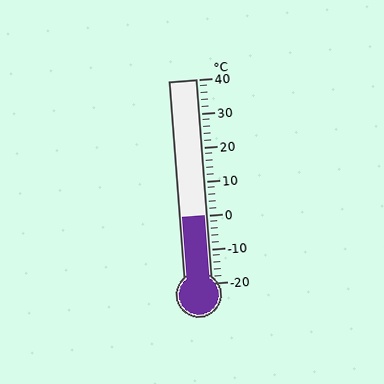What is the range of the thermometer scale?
The thermometer scale ranges from -20°C to 40°C.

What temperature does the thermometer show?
The thermometer shows approximately 0°C.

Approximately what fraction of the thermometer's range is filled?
The thermometer is filled to approximately 35% of its range.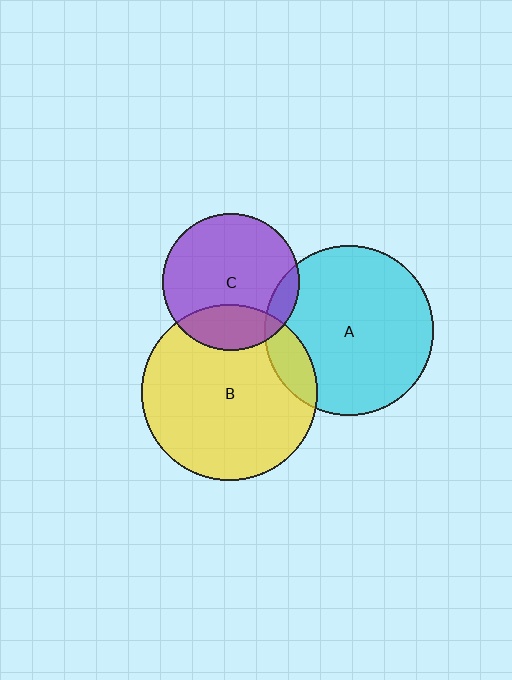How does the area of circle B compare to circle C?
Approximately 1.6 times.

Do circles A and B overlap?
Yes.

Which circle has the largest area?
Circle B (yellow).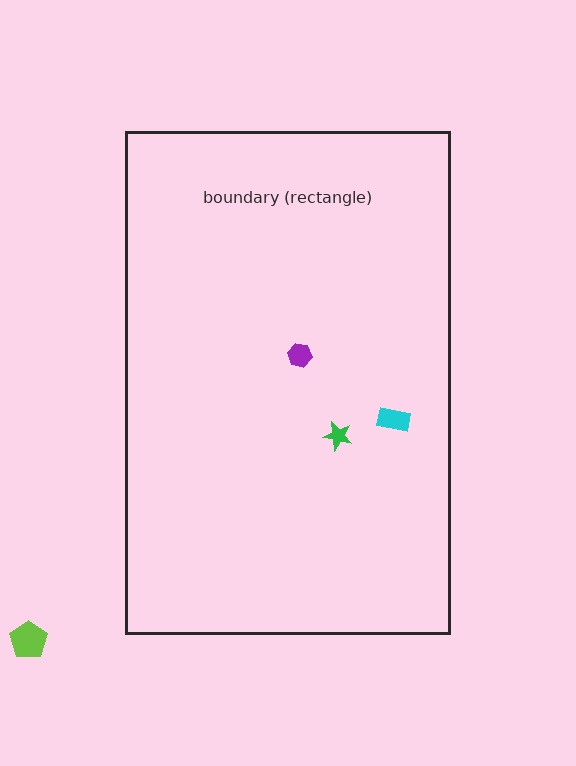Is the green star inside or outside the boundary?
Inside.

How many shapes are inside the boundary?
3 inside, 1 outside.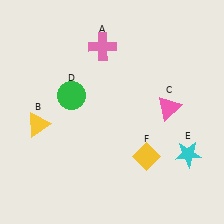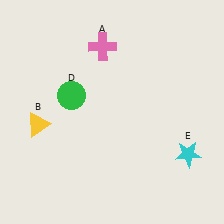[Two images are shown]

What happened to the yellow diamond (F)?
The yellow diamond (F) was removed in Image 2. It was in the bottom-right area of Image 1.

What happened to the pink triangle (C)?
The pink triangle (C) was removed in Image 2. It was in the top-right area of Image 1.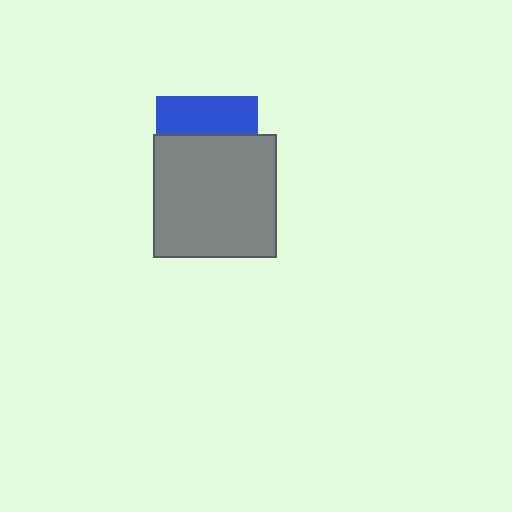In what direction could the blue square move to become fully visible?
The blue square could move up. That would shift it out from behind the gray square entirely.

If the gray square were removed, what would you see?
You would see the complete blue square.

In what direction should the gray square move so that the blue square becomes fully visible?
The gray square should move down. That is the shortest direction to clear the overlap and leave the blue square fully visible.